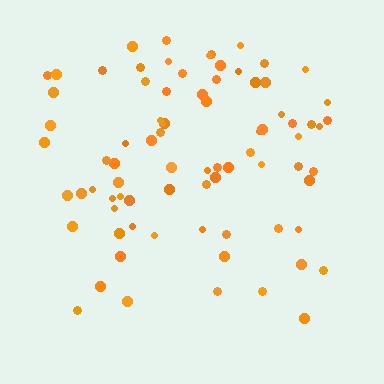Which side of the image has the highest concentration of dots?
The top.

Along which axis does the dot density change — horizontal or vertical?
Vertical.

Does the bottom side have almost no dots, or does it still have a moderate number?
Still a moderate number, just noticeably fewer than the top.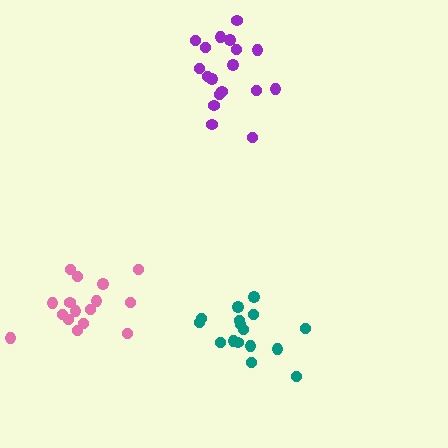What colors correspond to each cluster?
The clusters are colored: pink, teal, purple.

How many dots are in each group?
Group 1: 16 dots, Group 2: 16 dots, Group 3: 18 dots (50 total).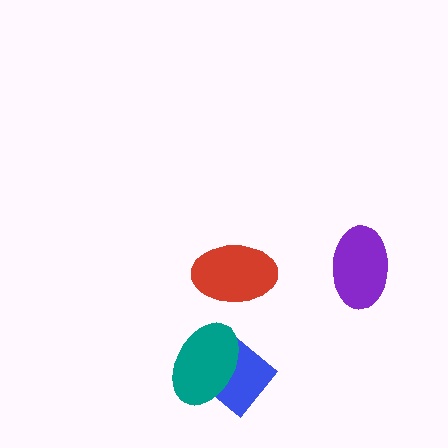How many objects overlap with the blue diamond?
1 object overlaps with the blue diamond.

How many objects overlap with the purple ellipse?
0 objects overlap with the purple ellipse.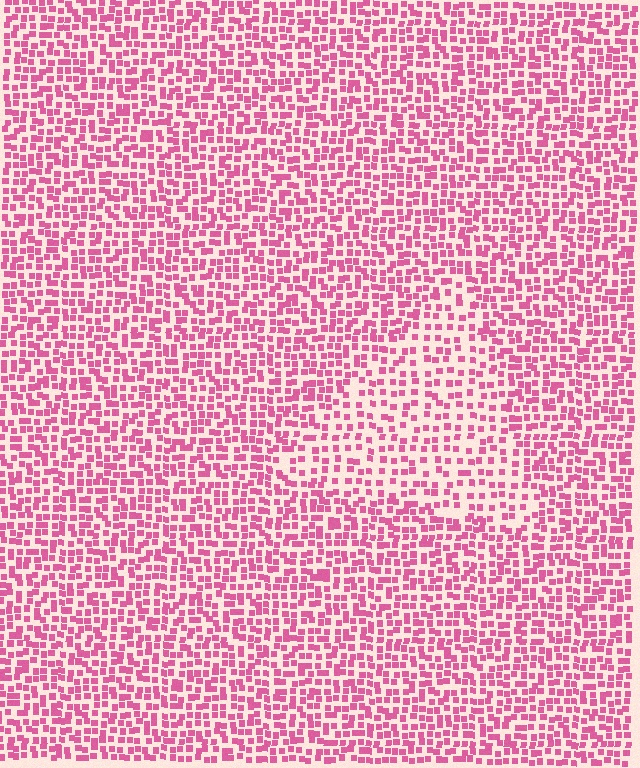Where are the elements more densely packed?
The elements are more densely packed outside the triangle boundary.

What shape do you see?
I see a triangle.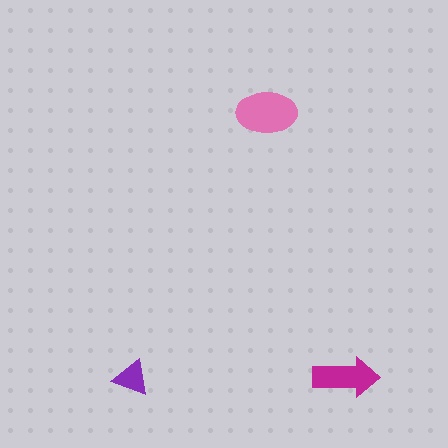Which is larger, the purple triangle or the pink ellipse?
The pink ellipse.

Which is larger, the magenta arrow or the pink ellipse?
The pink ellipse.